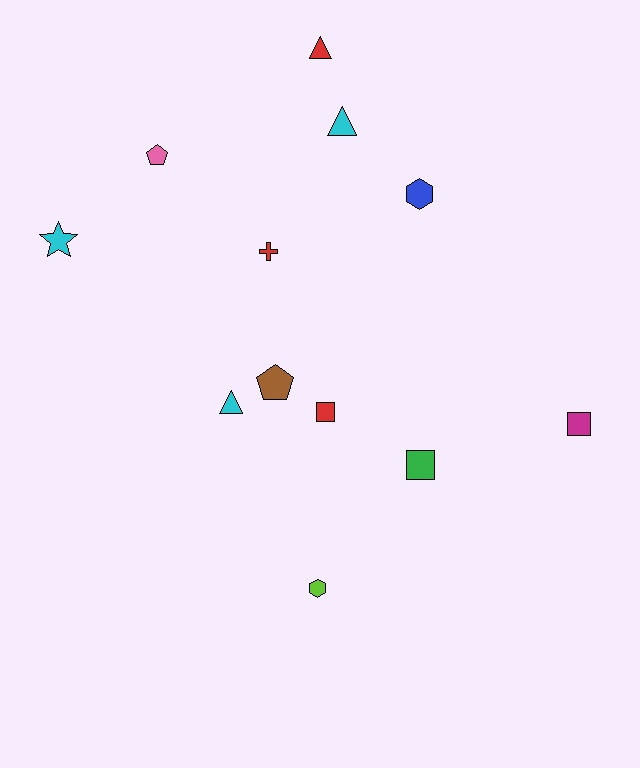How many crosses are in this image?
There is 1 cross.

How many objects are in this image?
There are 12 objects.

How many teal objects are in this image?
There are no teal objects.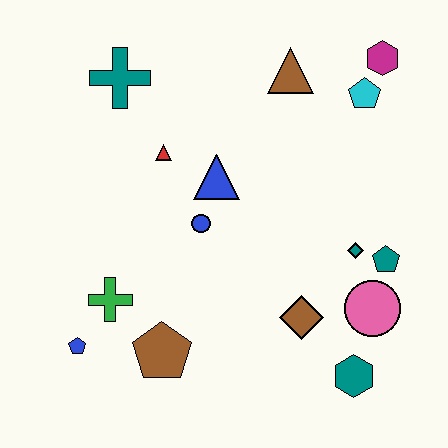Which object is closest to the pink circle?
The teal pentagon is closest to the pink circle.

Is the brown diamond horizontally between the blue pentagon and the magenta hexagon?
Yes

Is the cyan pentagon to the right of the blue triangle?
Yes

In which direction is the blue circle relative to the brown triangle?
The blue circle is below the brown triangle.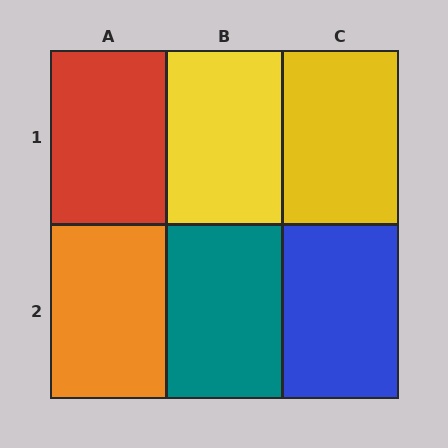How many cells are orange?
1 cell is orange.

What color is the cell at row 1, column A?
Red.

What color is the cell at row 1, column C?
Yellow.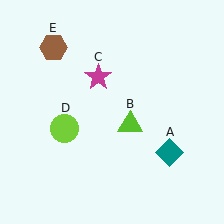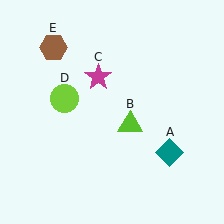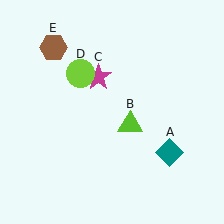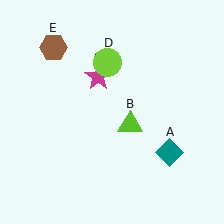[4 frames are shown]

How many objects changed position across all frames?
1 object changed position: lime circle (object D).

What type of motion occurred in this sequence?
The lime circle (object D) rotated clockwise around the center of the scene.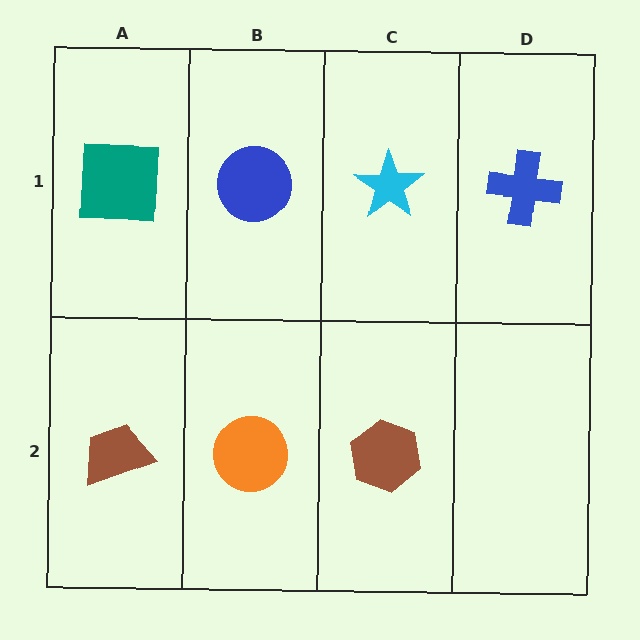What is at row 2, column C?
A brown hexagon.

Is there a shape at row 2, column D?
No, that cell is empty.